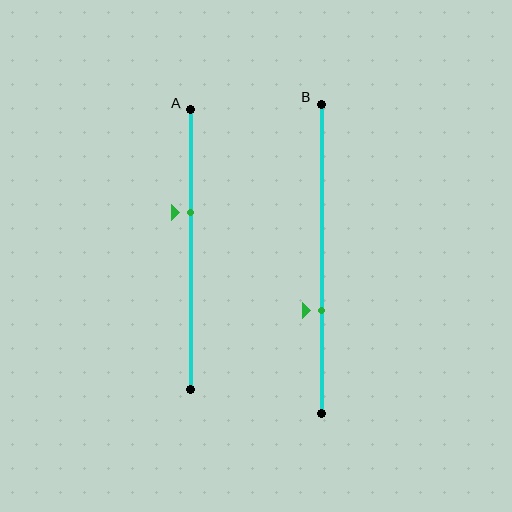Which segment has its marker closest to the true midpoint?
Segment A has its marker closest to the true midpoint.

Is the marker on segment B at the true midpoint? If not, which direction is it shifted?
No, the marker on segment B is shifted downward by about 17% of the segment length.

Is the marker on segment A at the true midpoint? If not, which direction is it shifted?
No, the marker on segment A is shifted upward by about 13% of the segment length.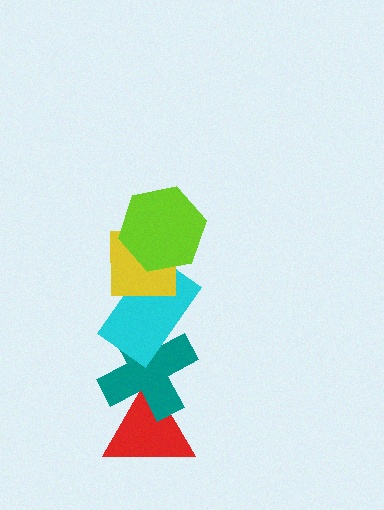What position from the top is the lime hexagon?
The lime hexagon is 1st from the top.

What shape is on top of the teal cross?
The cyan rectangle is on top of the teal cross.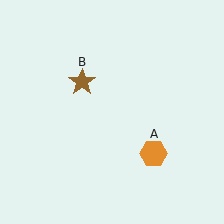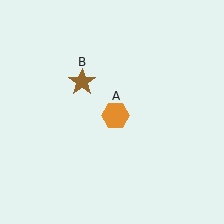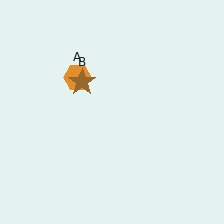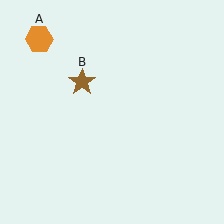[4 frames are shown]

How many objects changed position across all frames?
1 object changed position: orange hexagon (object A).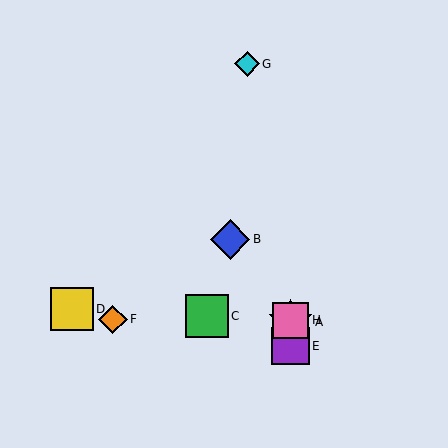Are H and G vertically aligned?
No, H is at x≈291 and G is at x≈247.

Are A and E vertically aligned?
Yes, both are at x≈291.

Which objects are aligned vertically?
Objects A, E, H are aligned vertically.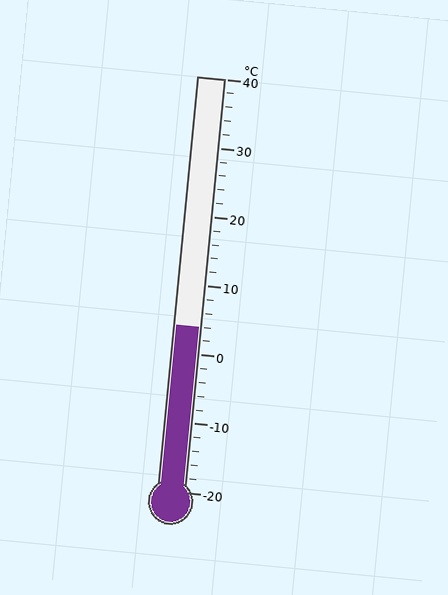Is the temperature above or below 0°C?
The temperature is above 0°C.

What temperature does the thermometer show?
The thermometer shows approximately 4°C.